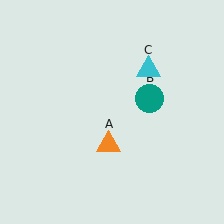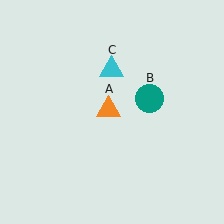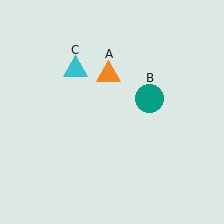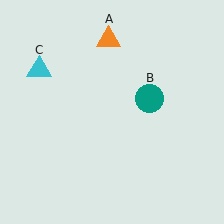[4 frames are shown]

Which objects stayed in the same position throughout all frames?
Teal circle (object B) remained stationary.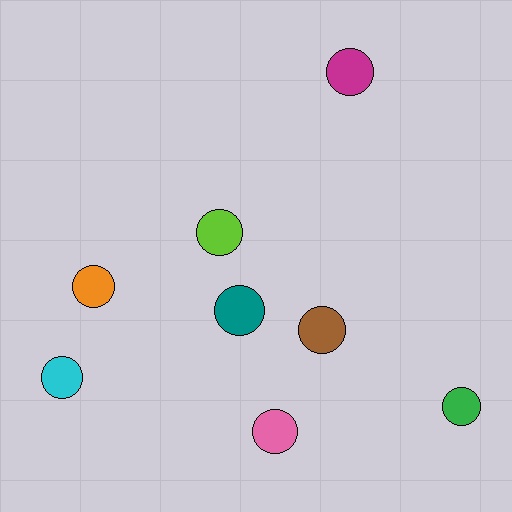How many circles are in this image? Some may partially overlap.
There are 8 circles.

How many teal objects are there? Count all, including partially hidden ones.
There is 1 teal object.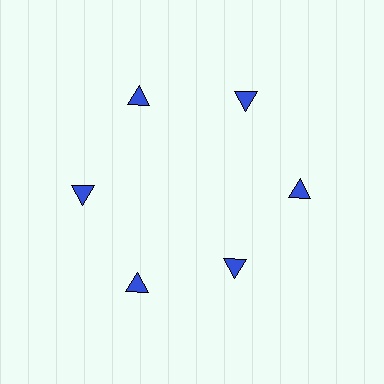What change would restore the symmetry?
The symmetry would be restored by moving it outward, back onto the ring so that all 6 triangles sit at equal angles and equal distance from the center.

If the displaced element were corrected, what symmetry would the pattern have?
It would have 6-fold rotational symmetry — the pattern would map onto itself every 60 degrees.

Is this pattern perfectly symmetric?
No. The 6 blue triangles are arranged in a ring, but one element near the 5 o'clock position is pulled inward toward the center, breaking the 6-fold rotational symmetry.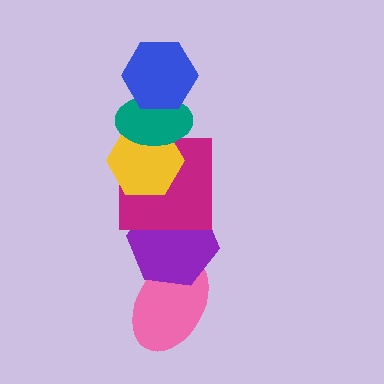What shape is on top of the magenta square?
The yellow hexagon is on top of the magenta square.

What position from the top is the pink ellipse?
The pink ellipse is 6th from the top.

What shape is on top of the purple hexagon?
The magenta square is on top of the purple hexagon.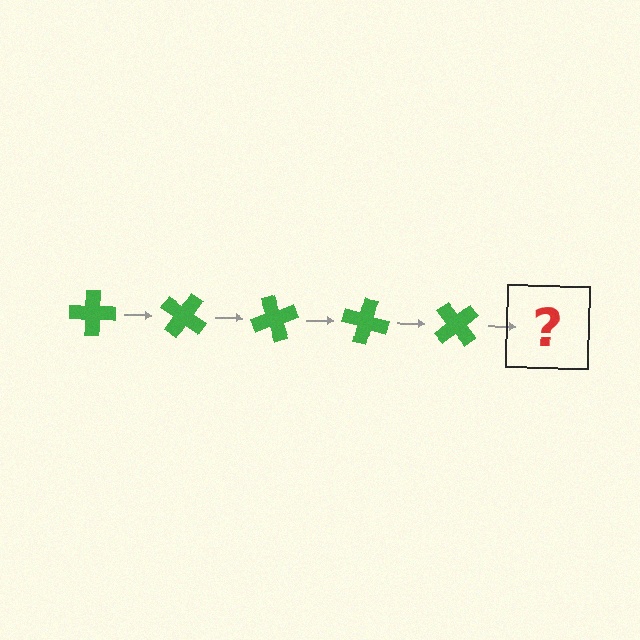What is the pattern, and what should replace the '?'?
The pattern is that the cross rotates 35 degrees each step. The '?' should be a green cross rotated 175 degrees.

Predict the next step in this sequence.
The next step is a green cross rotated 175 degrees.